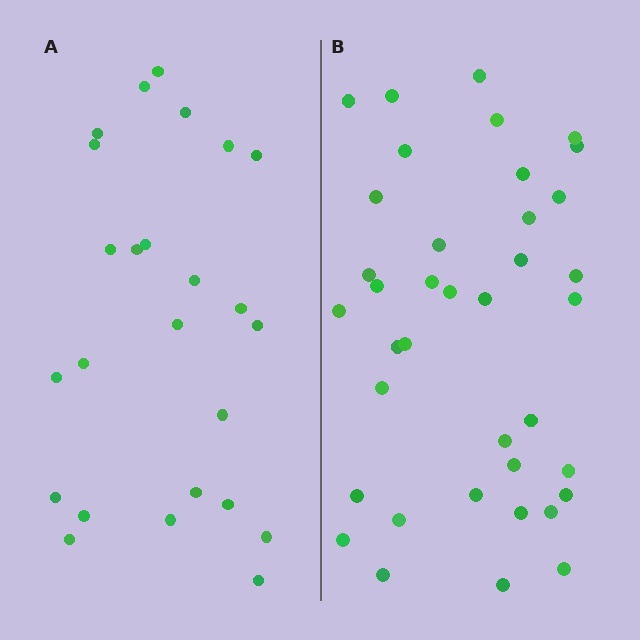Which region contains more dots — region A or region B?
Region B (the right region) has more dots.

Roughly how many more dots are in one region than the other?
Region B has approximately 15 more dots than region A.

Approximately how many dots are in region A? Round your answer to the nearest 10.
About 20 dots. (The exact count is 25, which rounds to 20.)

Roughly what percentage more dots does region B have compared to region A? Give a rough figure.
About 50% more.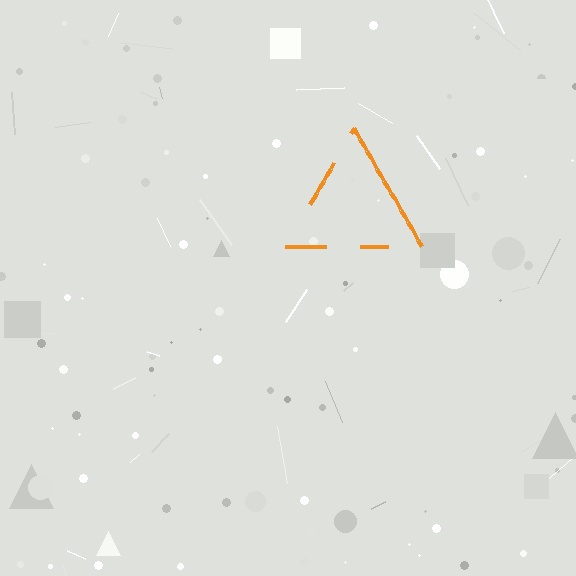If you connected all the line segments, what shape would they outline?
They would outline a triangle.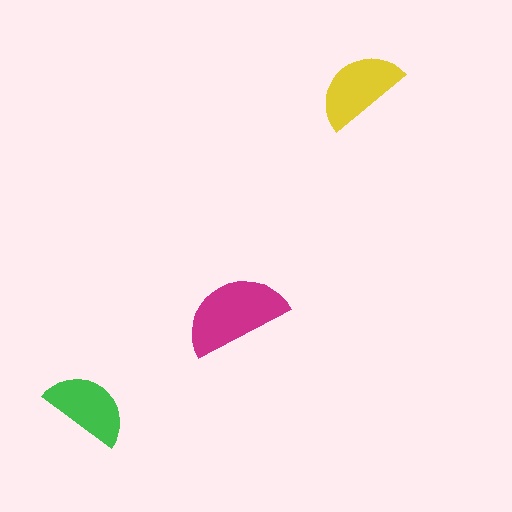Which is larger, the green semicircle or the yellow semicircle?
The yellow one.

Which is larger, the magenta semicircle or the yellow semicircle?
The magenta one.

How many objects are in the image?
There are 3 objects in the image.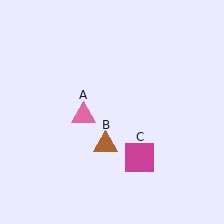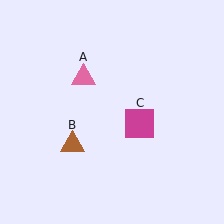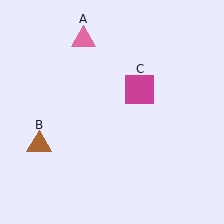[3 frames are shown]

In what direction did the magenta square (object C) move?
The magenta square (object C) moved up.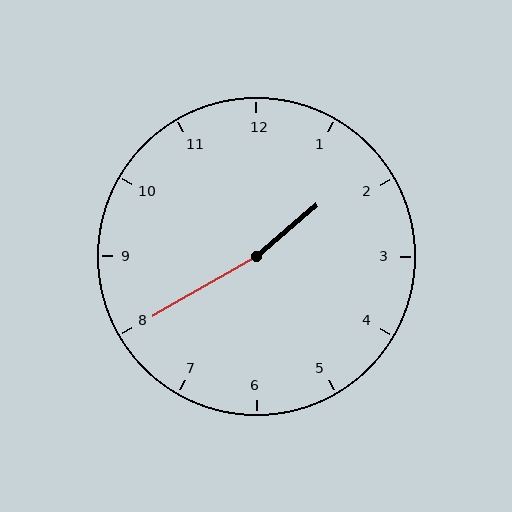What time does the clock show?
1:40.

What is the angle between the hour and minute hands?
Approximately 170 degrees.